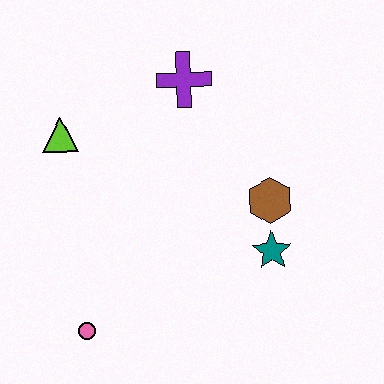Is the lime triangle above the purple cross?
No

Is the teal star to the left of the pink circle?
No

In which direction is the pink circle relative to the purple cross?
The pink circle is below the purple cross.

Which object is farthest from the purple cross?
The pink circle is farthest from the purple cross.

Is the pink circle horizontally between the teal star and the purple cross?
No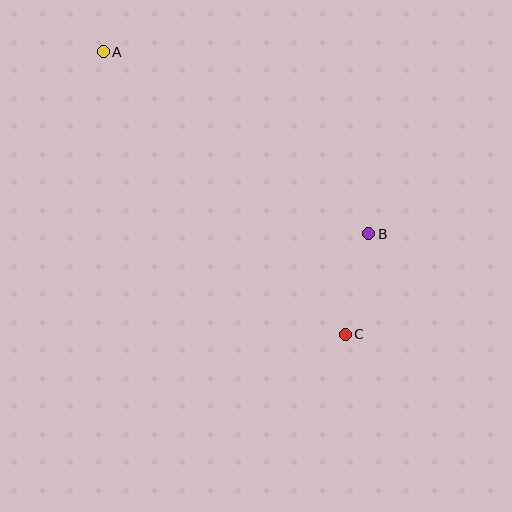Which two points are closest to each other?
Points B and C are closest to each other.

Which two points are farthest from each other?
Points A and C are farthest from each other.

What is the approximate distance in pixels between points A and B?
The distance between A and B is approximately 322 pixels.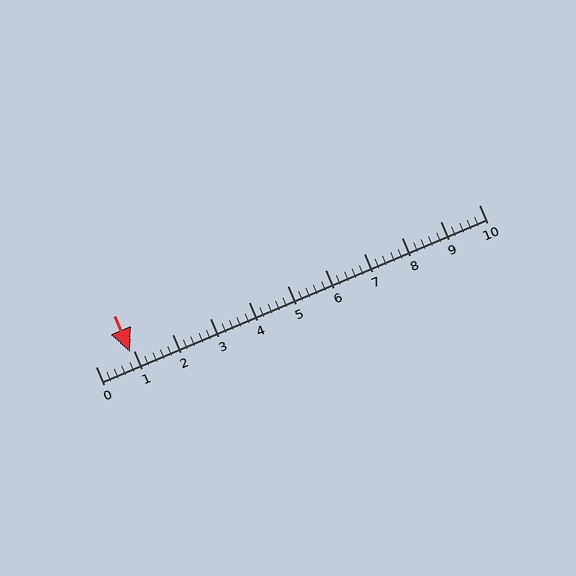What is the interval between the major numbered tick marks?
The major tick marks are spaced 1 units apart.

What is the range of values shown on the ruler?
The ruler shows values from 0 to 10.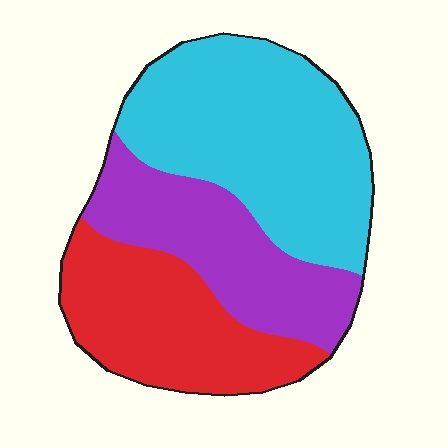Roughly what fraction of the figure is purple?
Purple covers 27% of the figure.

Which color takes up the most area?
Cyan, at roughly 45%.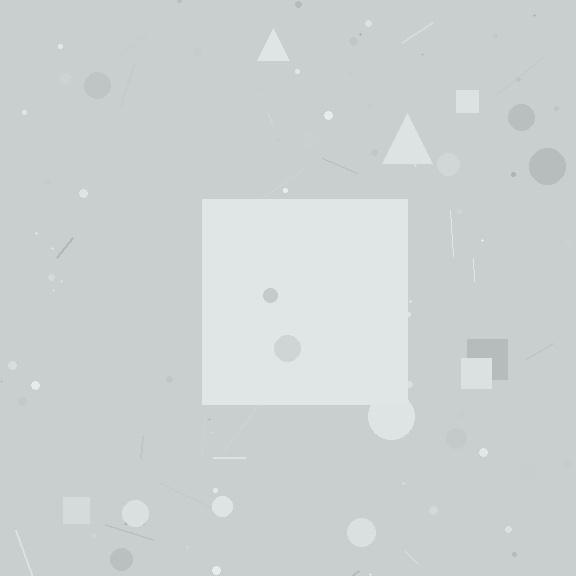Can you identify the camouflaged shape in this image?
The camouflaged shape is a square.